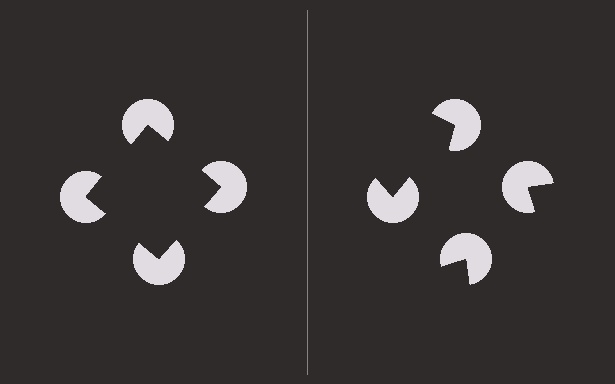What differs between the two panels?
The pac-man discs are positioned identically on both sides; only the wedge orientations differ. On the left they align to a square; on the right they are misaligned.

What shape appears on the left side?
An illusory square.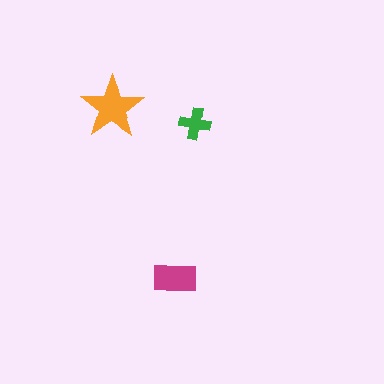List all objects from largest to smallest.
The orange star, the magenta rectangle, the green cross.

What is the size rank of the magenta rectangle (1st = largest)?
2nd.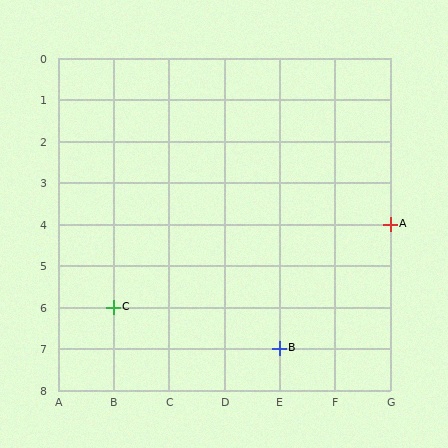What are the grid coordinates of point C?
Point C is at grid coordinates (B, 6).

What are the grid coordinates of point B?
Point B is at grid coordinates (E, 7).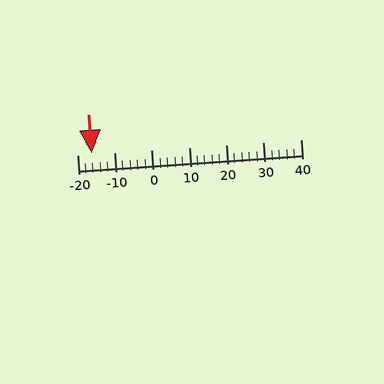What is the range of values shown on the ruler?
The ruler shows values from -20 to 40.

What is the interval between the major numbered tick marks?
The major tick marks are spaced 10 units apart.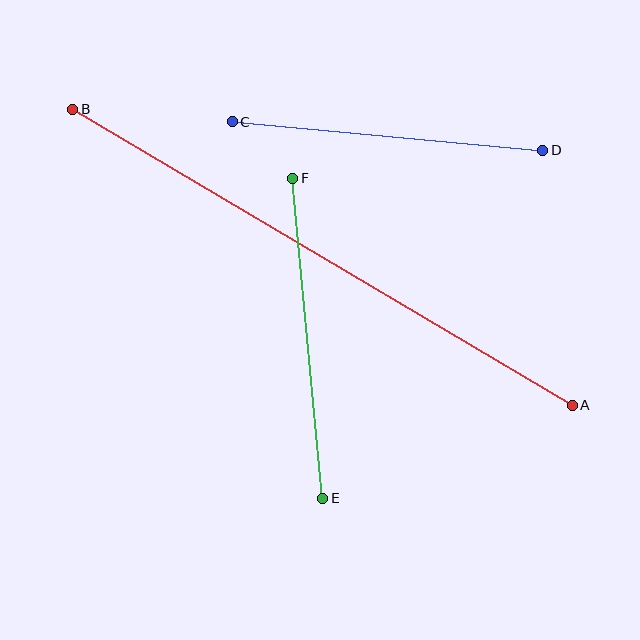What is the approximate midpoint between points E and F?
The midpoint is at approximately (308, 338) pixels.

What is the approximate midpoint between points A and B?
The midpoint is at approximately (323, 257) pixels.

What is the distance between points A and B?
The distance is approximately 581 pixels.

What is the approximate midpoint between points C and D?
The midpoint is at approximately (387, 136) pixels.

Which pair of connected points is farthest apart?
Points A and B are farthest apart.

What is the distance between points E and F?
The distance is approximately 322 pixels.